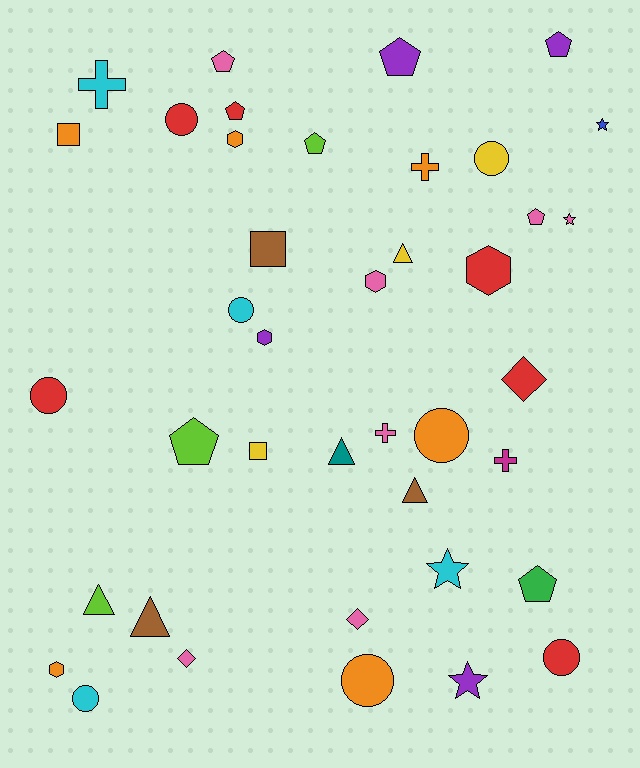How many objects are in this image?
There are 40 objects.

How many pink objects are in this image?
There are 7 pink objects.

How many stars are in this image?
There are 4 stars.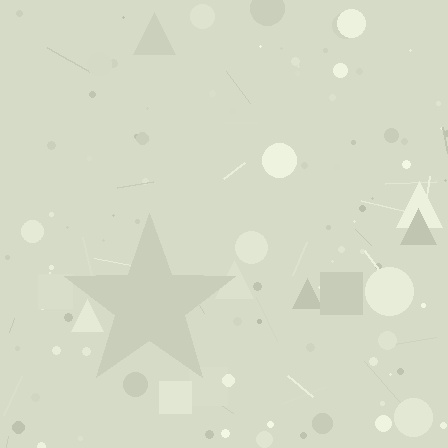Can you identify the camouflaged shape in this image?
The camouflaged shape is a star.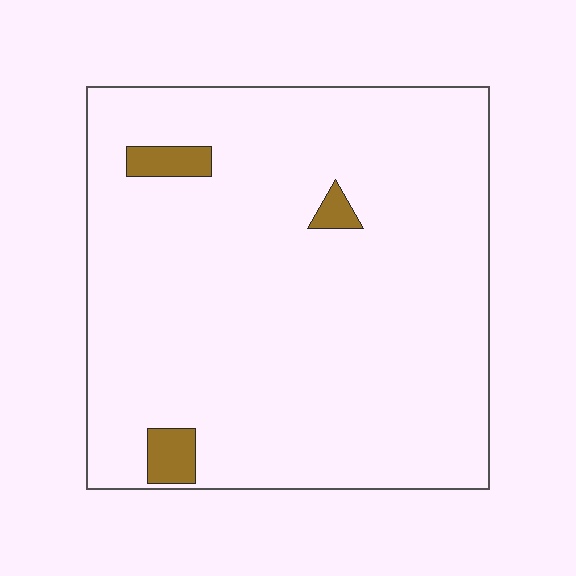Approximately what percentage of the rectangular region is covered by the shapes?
Approximately 5%.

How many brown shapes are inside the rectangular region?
3.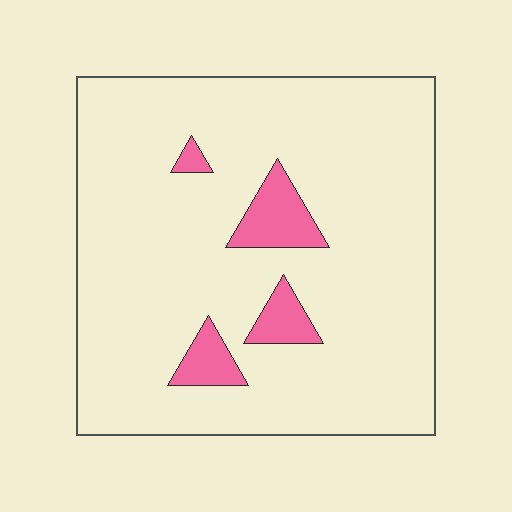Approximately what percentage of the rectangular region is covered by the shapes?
Approximately 10%.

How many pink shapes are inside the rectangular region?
4.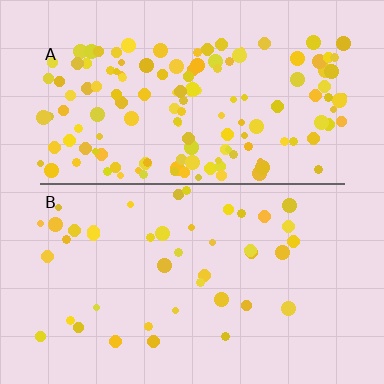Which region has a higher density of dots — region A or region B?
A (the top).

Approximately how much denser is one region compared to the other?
Approximately 3.4× — region A over region B.